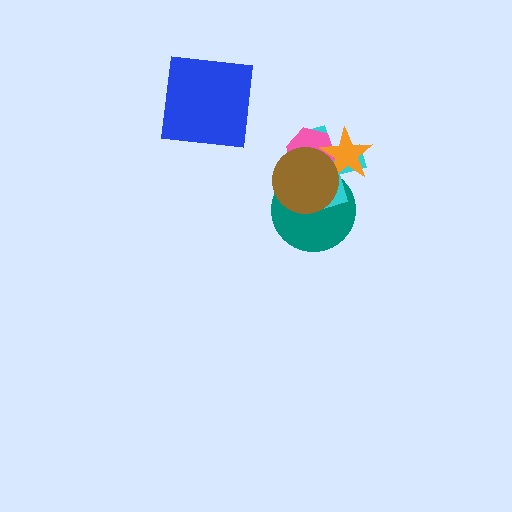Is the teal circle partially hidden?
Yes, it is partially covered by another shape.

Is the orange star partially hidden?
Yes, it is partially covered by another shape.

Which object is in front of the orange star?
The brown circle is in front of the orange star.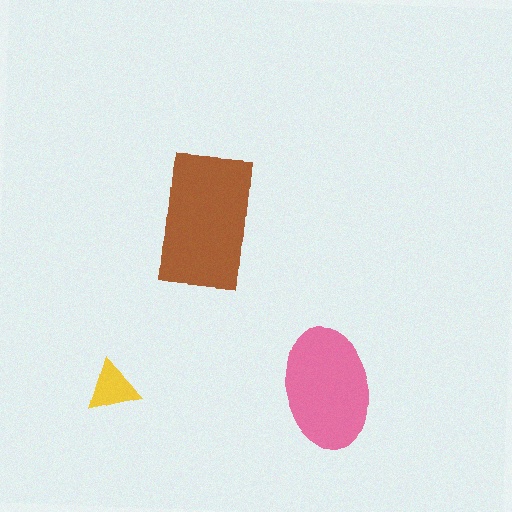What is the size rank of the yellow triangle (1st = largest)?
3rd.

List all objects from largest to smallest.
The brown rectangle, the pink ellipse, the yellow triangle.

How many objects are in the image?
There are 3 objects in the image.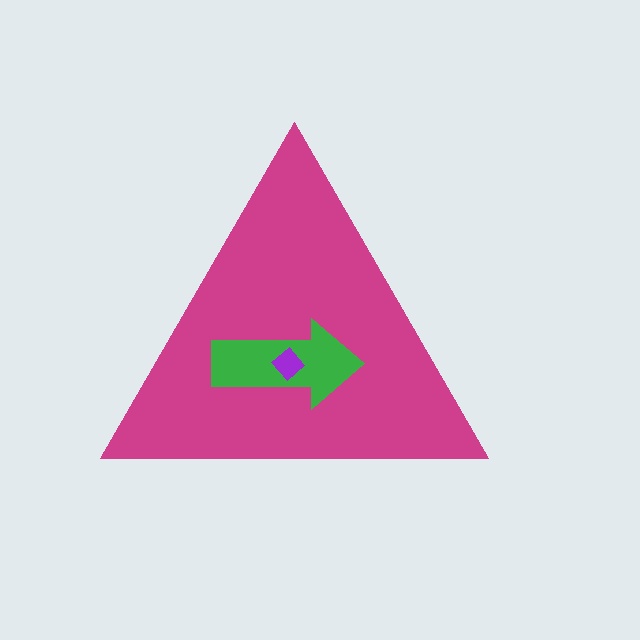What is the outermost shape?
The magenta triangle.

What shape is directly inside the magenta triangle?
The green arrow.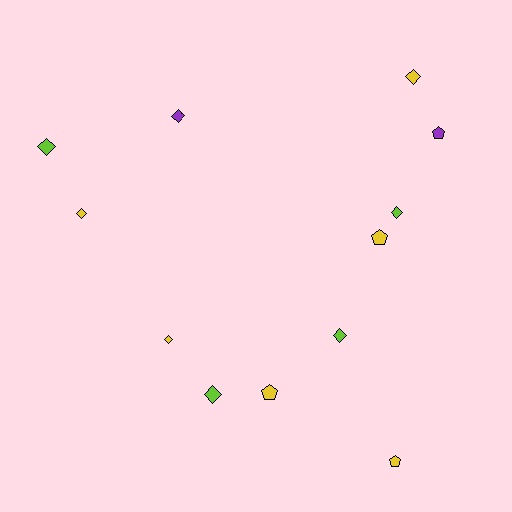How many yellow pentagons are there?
There are 3 yellow pentagons.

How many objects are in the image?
There are 12 objects.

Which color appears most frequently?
Yellow, with 6 objects.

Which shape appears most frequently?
Diamond, with 8 objects.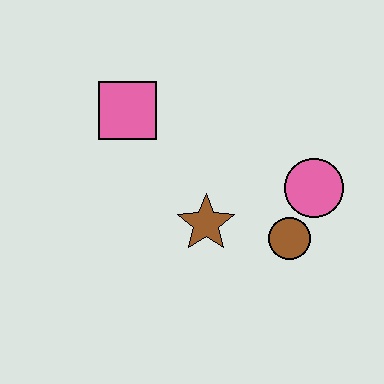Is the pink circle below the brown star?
No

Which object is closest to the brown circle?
The pink circle is closest to the brown circle.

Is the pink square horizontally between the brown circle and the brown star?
No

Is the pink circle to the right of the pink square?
Yes